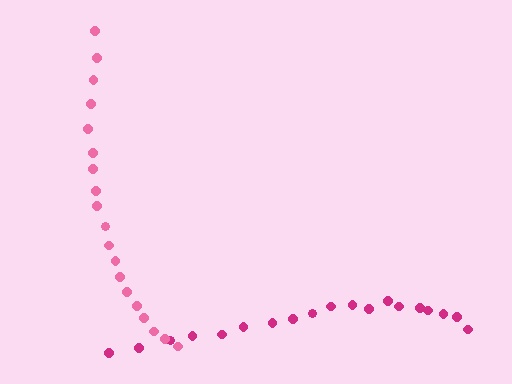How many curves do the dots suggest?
There are 2 distinct paths.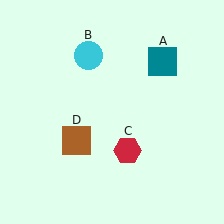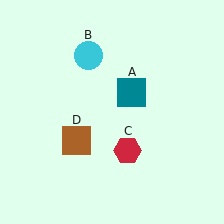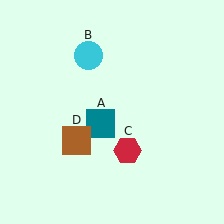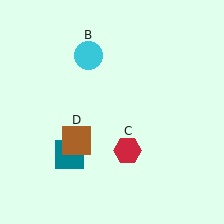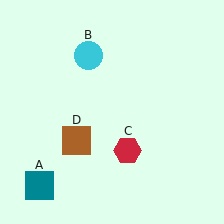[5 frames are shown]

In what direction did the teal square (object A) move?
The teal square (object A) moved down and to the left.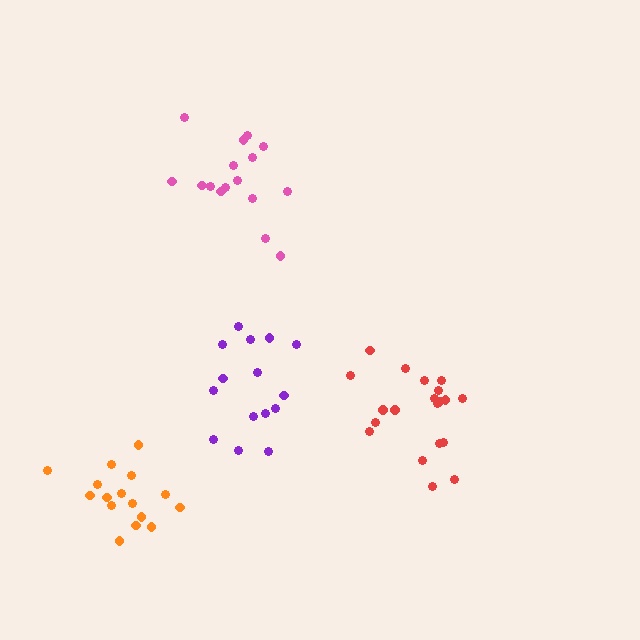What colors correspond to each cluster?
The clusters are colored: pink, red, purple, orange.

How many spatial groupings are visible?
There are 4 spatial groupings.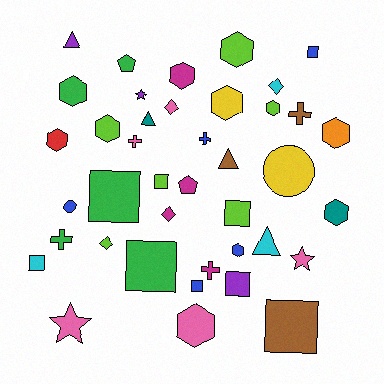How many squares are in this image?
There are 9 squares.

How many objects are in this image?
There are 40 objects.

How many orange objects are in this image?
There is 1 orange object.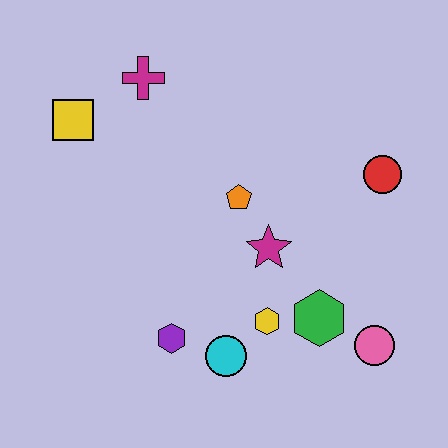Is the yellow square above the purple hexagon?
Yes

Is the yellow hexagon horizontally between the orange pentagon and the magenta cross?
No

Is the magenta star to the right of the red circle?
No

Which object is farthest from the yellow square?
The pink circle is farthest from the yellow square.